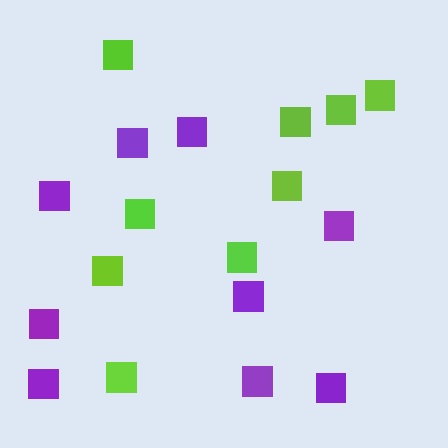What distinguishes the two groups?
There are 2 groups: one group of purple squares (9) and one group of lime squares (9).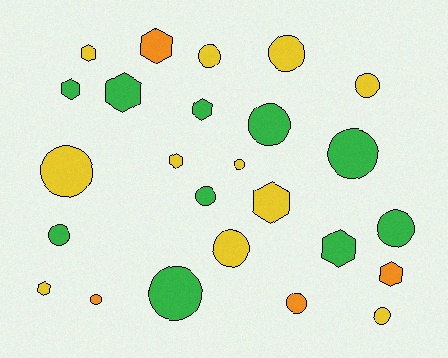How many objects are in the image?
There are 25 objects.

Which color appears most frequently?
Yellow, with 11 objects.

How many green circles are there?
There are 6 green circles.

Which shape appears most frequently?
Circle, with 15 objects.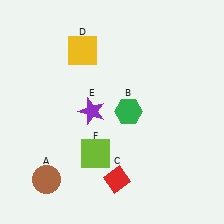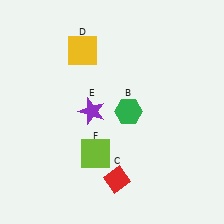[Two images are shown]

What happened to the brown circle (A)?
The brown circle (A) was removed in Image 2. It was in the bottom-left area of Image 1.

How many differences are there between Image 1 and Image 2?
There is 1 difference between the two images.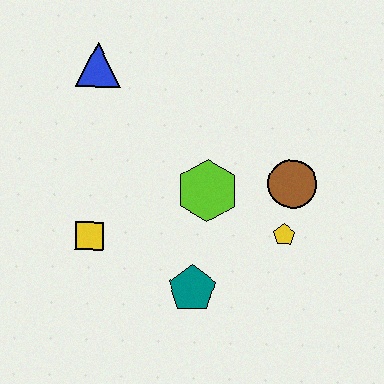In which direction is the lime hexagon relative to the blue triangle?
The lime hexagon is below the blue triangle.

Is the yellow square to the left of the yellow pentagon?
Yes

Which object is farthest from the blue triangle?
The yellow pentagon is farthest from the blue triangle.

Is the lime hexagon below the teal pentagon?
No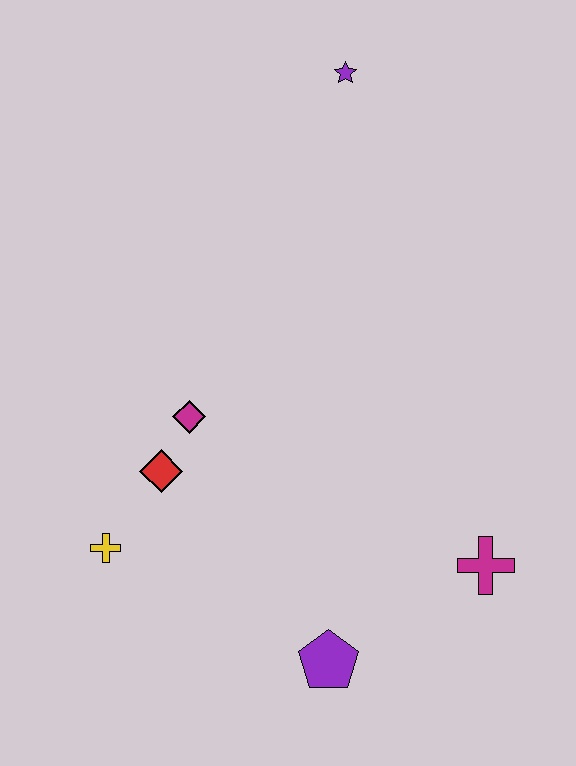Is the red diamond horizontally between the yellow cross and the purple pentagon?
Yes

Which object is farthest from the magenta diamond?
The purple star is farthest from the magenta diamond.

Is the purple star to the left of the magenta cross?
Yes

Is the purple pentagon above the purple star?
No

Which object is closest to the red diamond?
The magenta diamond is closest to the red diamond.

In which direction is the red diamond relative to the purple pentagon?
The red diamond is above the purple pentagon.